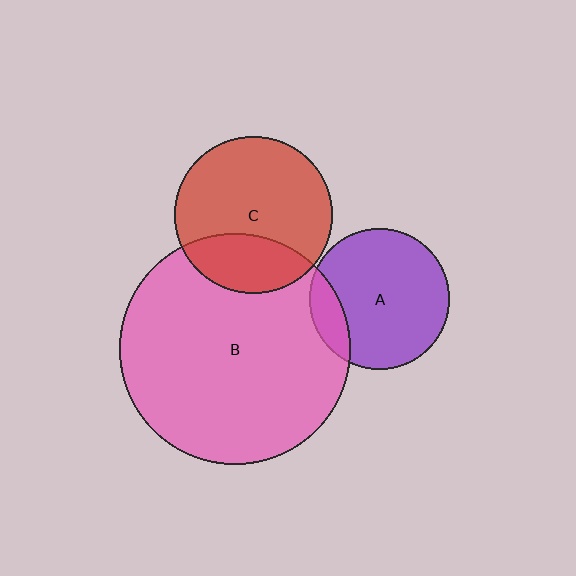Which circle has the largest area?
Circle B (pink).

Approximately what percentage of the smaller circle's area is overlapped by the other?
Approximately 30%.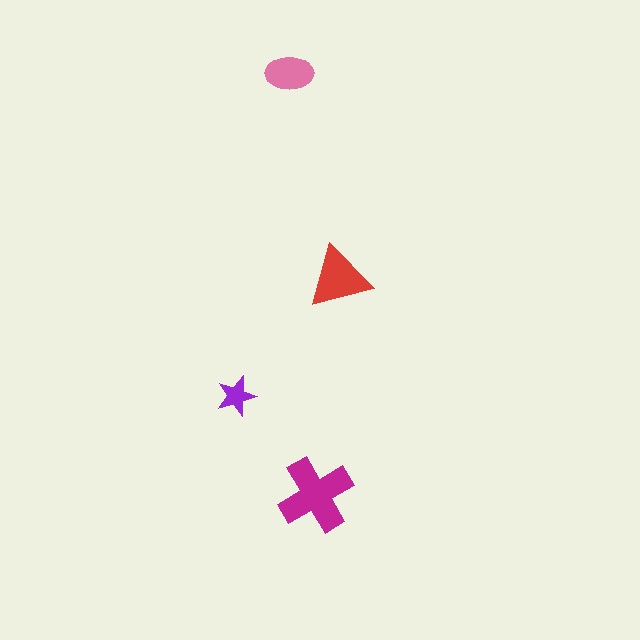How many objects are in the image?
There are 4 objects in the image.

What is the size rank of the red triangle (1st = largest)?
2nd.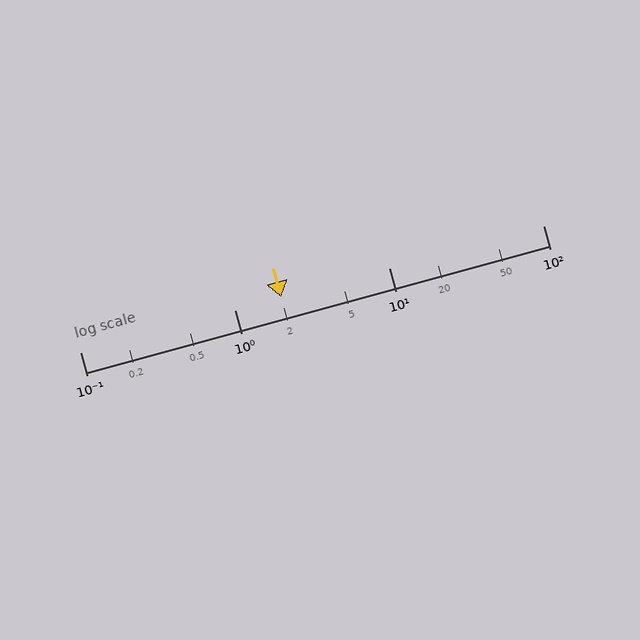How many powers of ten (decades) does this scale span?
The scale spans 3 decades, from 0.1 to 100.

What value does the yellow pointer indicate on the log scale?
The pointer indicates approximately 2.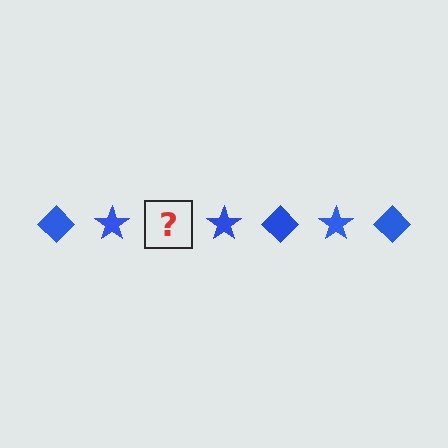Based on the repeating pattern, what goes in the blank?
The blank should be a blue diamond.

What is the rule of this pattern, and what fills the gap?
The rule is that the pattern cycles through diamond, star shapes in blue. The gap should be filled with a blue diamond.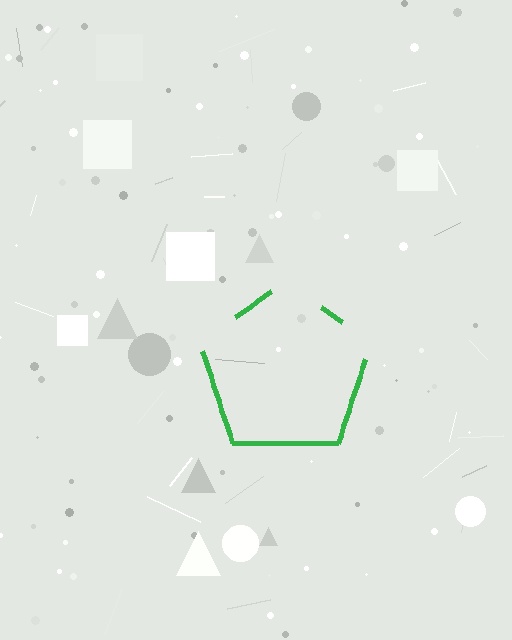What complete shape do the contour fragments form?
The contour fragments form a pentagon.